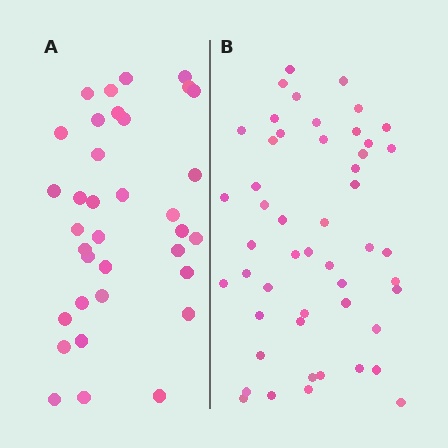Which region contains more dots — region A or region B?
Region B (the right region) has more dots.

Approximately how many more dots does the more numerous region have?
Region B has approximately 15 more dots than region A.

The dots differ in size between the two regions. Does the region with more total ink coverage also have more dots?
No. Region A has more total ink coverage because its dots are larger, but region B actually contains more individual dots. Total area can be misleading — the number of items is what matters here.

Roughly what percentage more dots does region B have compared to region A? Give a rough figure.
About 45% more.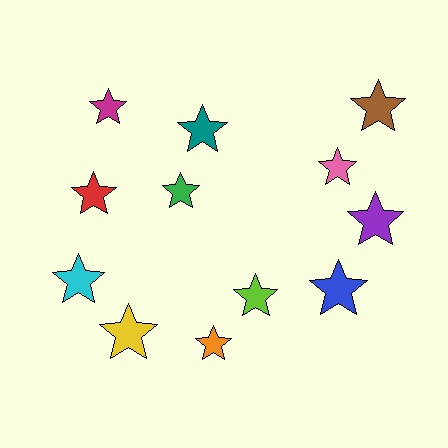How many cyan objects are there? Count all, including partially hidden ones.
There is 1 cyan object.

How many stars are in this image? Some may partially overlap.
There are 12 stars.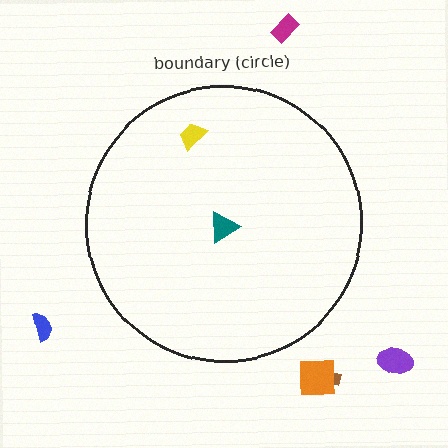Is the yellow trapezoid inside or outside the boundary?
Inside.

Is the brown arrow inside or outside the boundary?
Outside.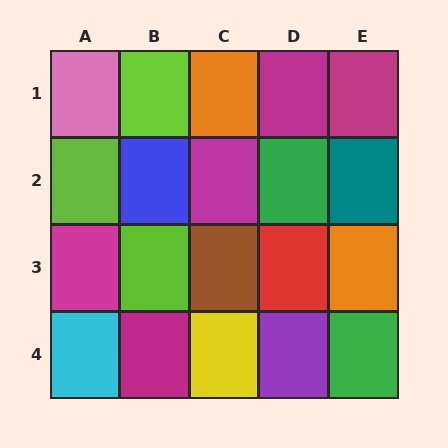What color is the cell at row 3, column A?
Magenta.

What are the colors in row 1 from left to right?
Pink, lime, orange, magenta, magenta.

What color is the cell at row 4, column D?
Purple.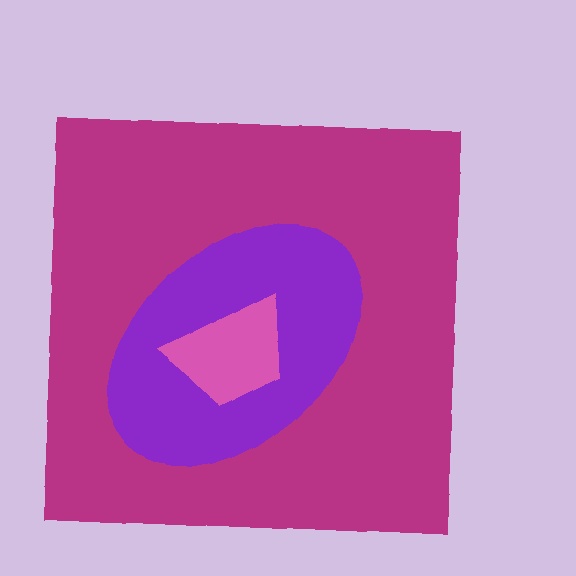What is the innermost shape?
The pink trapezoid.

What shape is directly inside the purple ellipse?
The pink trapezoid.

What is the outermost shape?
The magenta square.